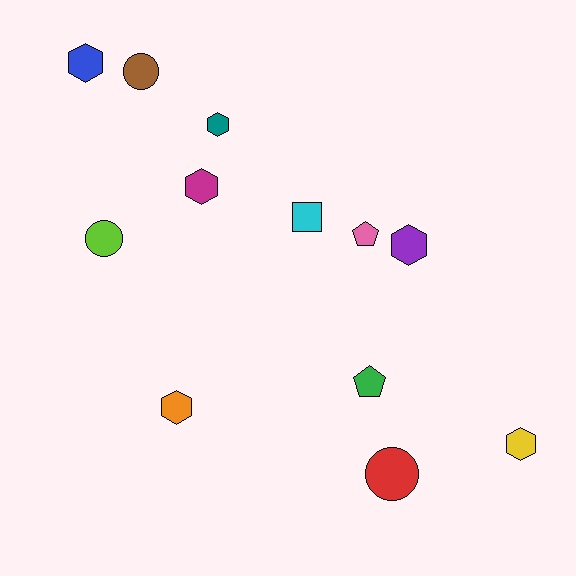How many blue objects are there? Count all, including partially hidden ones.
There is 1 blue object.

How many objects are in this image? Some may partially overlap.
There are 12 objects.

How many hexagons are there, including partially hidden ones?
There are 6 hexagons.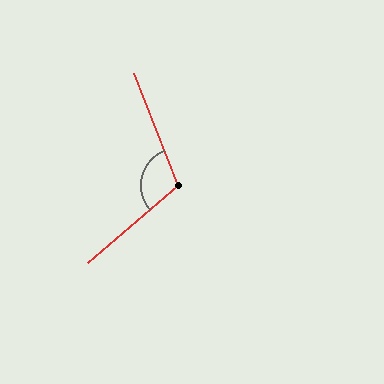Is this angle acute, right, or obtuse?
It is obtuse.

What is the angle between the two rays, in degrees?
Approximately 109 degrees.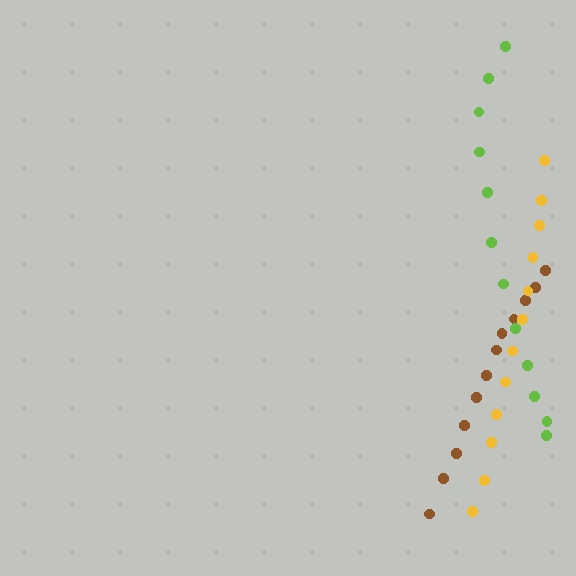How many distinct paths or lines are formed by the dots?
There are 3 distinct paths.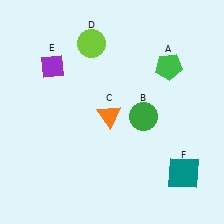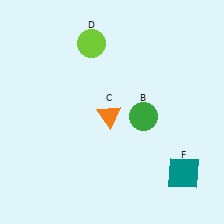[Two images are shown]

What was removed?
The green pentagon (A), the purple diamond (E) were removed in Image 2.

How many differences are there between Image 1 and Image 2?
There are 2 differences between the two images.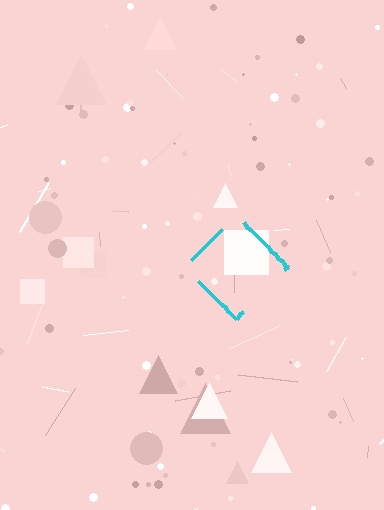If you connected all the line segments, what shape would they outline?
They would outline a diamond.